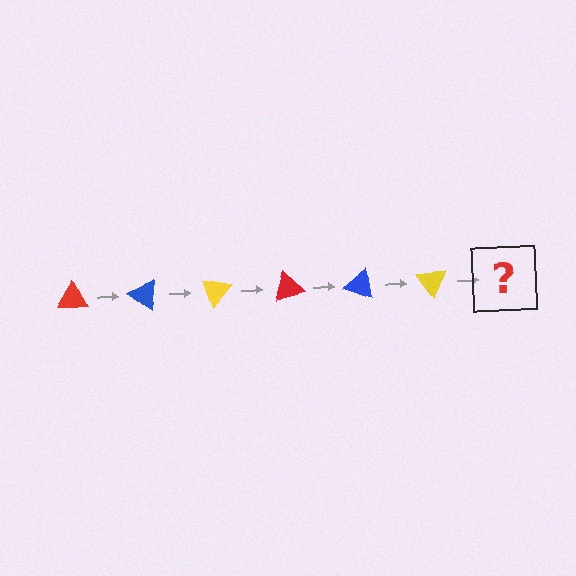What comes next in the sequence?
The next element should be a red triangle, rotated 210 degrees from the start.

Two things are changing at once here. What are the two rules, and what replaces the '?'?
The two rules are that it rotates 35 degrees each step and the color cycles through red, blue, and yellow. The '?' should be a red triangle, rotated 210 degrees from the start.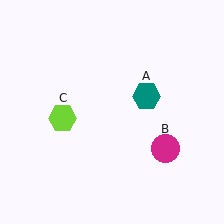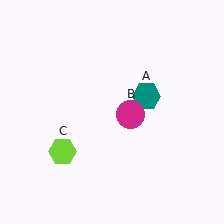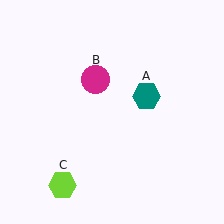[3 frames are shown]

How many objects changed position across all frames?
2 objects changed position: magenta circle (object B), lime hexagon (object C).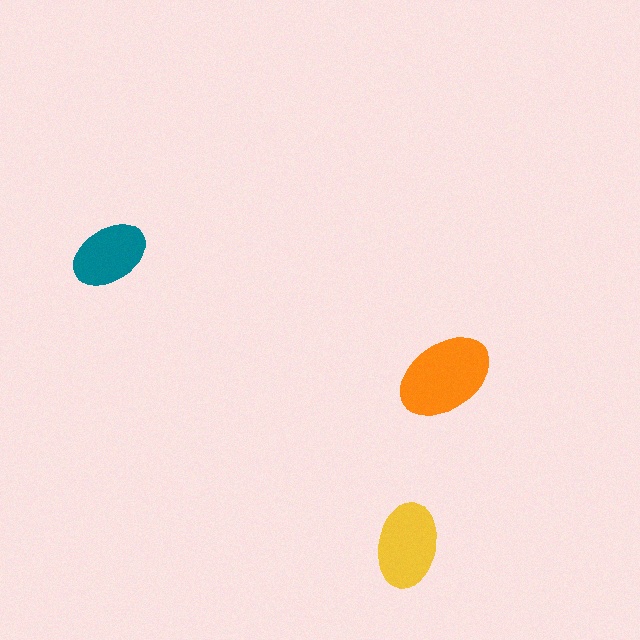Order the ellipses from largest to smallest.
the orange one, the yellow one, the teal one.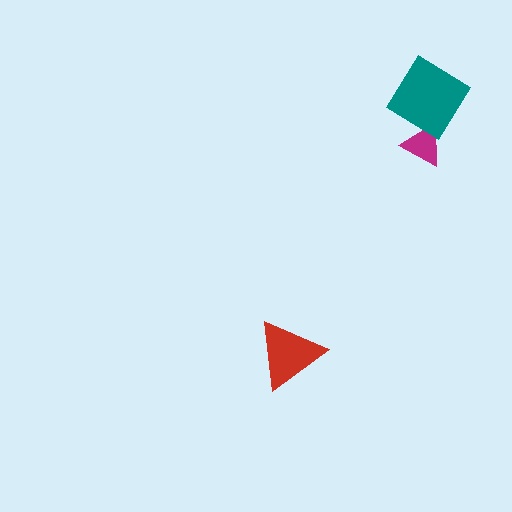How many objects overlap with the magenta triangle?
1 object overlaps with the magenta triangle.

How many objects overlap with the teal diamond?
1 object overlaps with the teal diamond.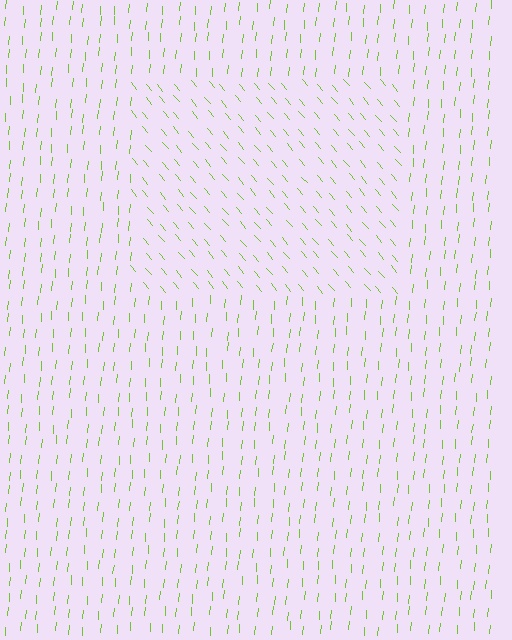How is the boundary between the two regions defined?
The boundary is defined purely by a change in line orientation (approximately 45 degrees difference). All lines are the same color and thickness.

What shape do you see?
I see a rectangle.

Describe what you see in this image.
The image is filled with small lime line segments. A rectangle region in the image has lines oriented differently from the surrounding lines, creating a visible texture boundary.